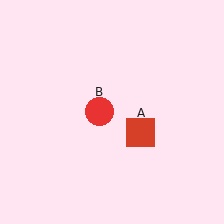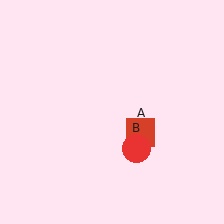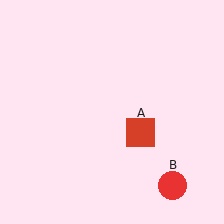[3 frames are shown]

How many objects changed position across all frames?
1 object changed position: red circle (object B).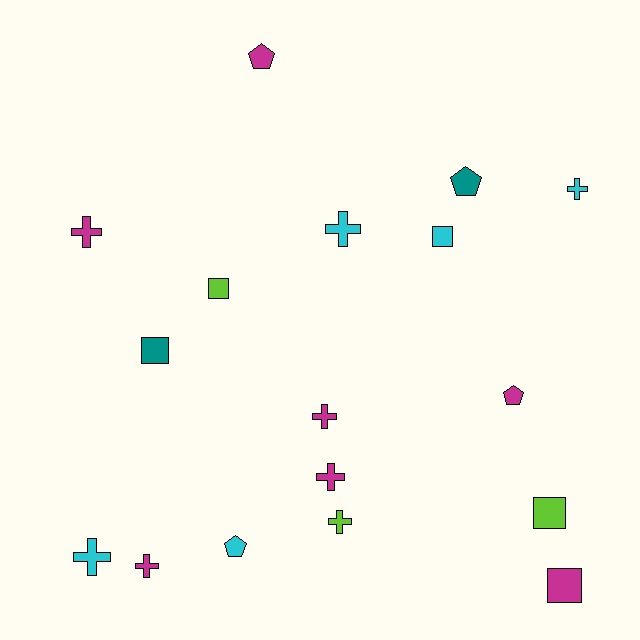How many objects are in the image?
There are 17 objects.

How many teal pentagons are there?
There is 1 teal pentagon.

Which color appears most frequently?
Magenta, with 7 objects.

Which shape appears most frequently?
Cross, with 8 objects.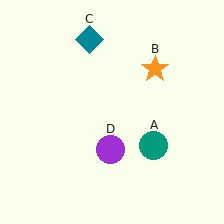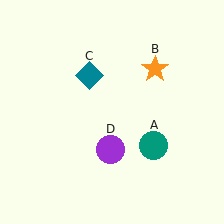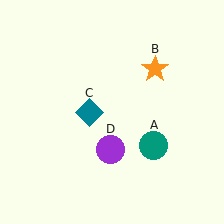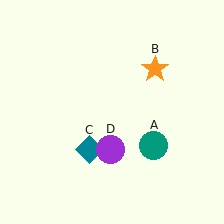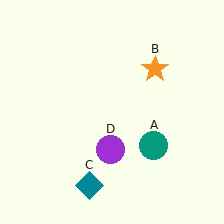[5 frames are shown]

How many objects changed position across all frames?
1 object changed position: teal diamond (object C).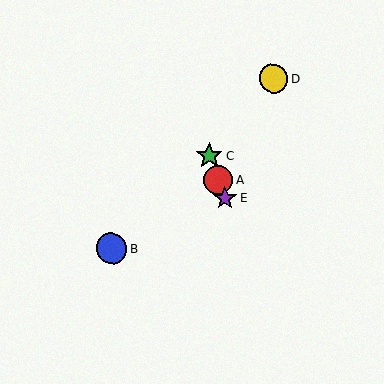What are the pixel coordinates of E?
Object E is at (225, 199).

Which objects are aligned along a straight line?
Objects A, C, E are aligned along a straight line.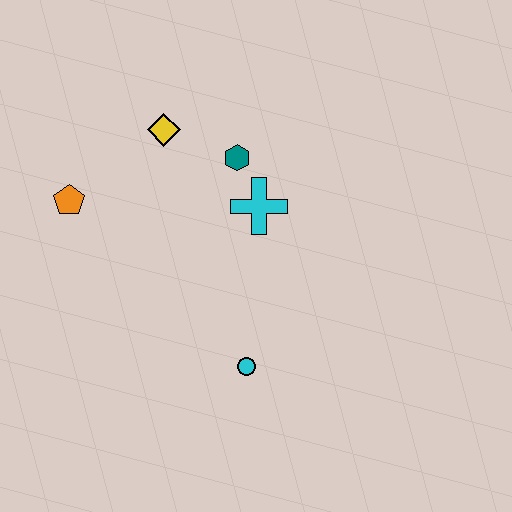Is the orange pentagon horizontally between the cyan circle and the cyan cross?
No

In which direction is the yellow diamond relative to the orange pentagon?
The yellow diamond is to the right of the orange pentagon.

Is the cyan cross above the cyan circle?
Yes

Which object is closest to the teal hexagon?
The cyan cross is closest to the teal hexagon.